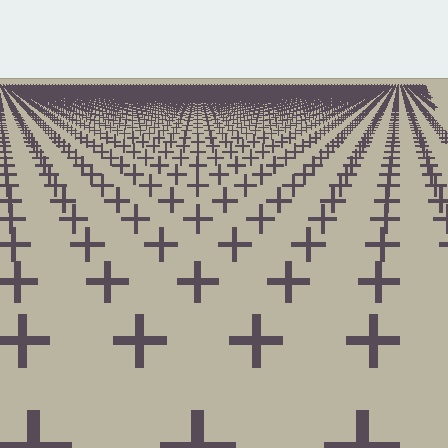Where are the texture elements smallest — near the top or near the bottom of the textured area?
Near the top.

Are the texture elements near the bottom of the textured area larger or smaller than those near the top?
Larger. Near the bottom, elements are closer to the viewer and appear at a bigger on-screen size.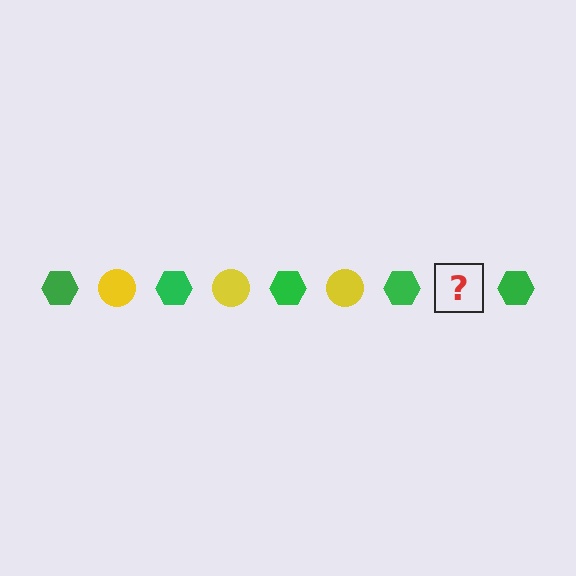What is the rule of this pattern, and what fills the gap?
The rule is that the pattern alternates between green hexagon and yellow circle. The gap should be filled with a yellow circle.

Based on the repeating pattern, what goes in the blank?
The blank should be a yellow circle.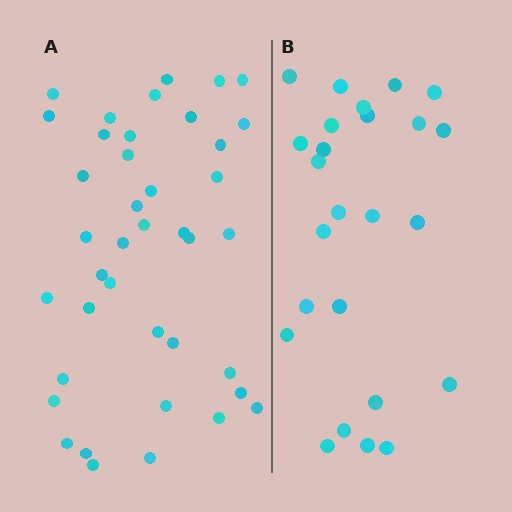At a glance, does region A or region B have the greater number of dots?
Region A (the left region) has more dots.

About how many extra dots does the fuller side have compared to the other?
Region A has approximately 15 more dots than region B.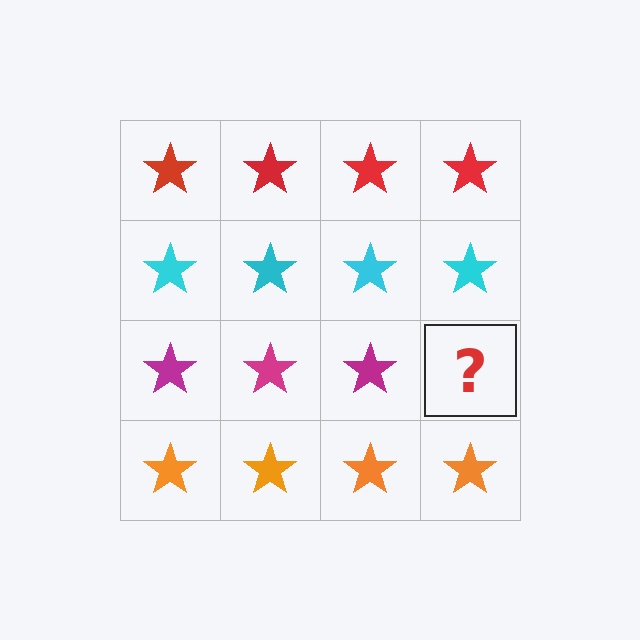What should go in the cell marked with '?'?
The missing cell should contain a magenta star.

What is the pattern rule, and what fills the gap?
The rule is that each row has a consistent color. The gap should be filled with a magenta star.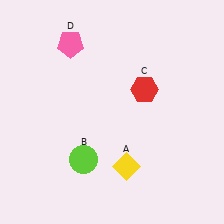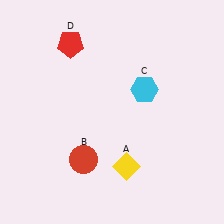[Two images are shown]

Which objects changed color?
B changed from lime to red. C changed from red to cyan. D changed from pink to red.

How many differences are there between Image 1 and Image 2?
There are 3 differences between the two images.